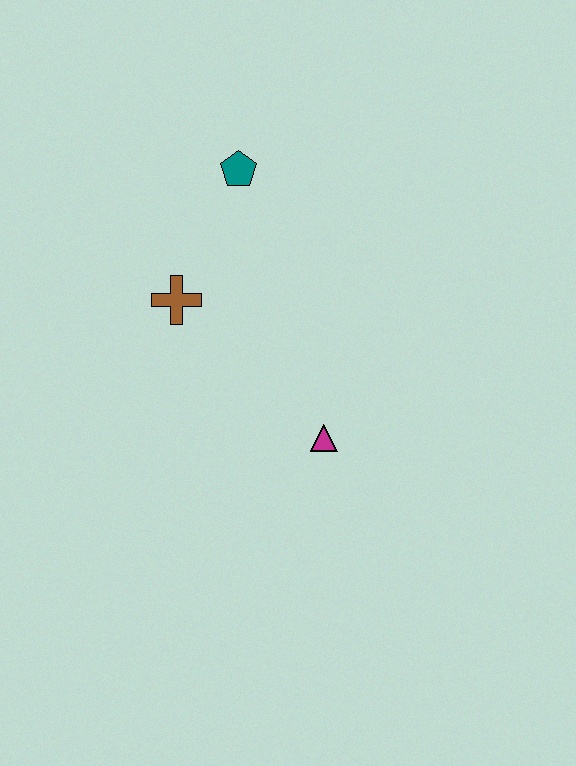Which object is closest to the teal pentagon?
The brown cross is closest to the teal pentagon.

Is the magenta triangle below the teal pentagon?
Yes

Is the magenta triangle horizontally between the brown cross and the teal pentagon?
No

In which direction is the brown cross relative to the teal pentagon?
The brown cross is below the teal pentagon.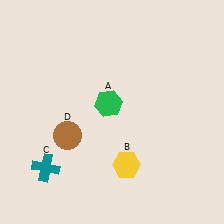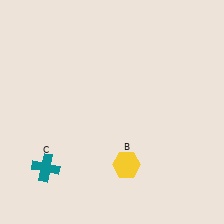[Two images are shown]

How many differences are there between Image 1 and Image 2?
There are 2 differences between the two images.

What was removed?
The brown circle (D), the green hexagon (A) were removed in Image 2.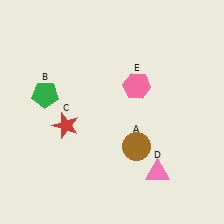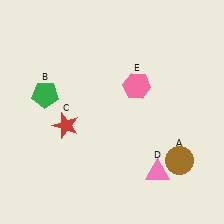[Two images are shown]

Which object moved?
The brown circle (A) moved right.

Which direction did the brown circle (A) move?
The brown circle (A) moved right.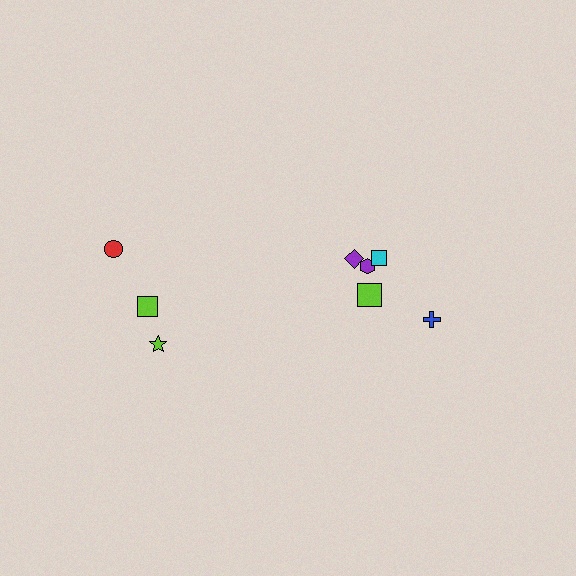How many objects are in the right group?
There are 5 objects.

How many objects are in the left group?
There are 3 objects.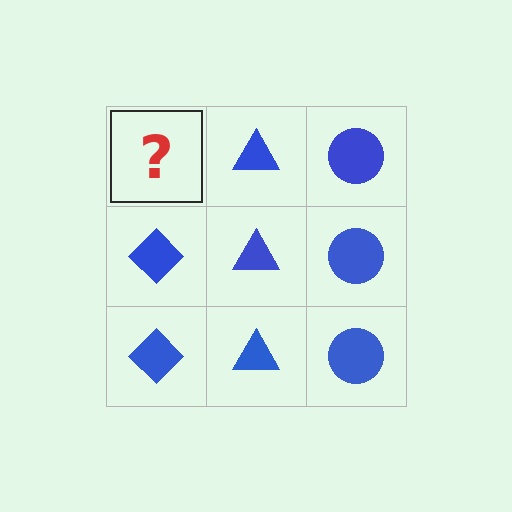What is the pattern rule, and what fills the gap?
The rule is that each column has a consistent shape. The gap should be filled with a blue diamond.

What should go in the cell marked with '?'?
The missing cell should contain a blue diamond.